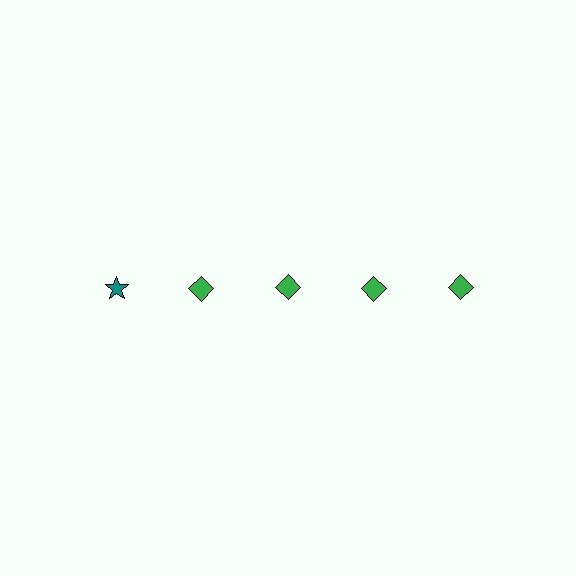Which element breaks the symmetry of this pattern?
The teal star in the top row, leftmost column breaks the symmetry. All other shapes are green diamonds.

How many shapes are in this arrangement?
There are 5 shapes arranged in a grid pattern.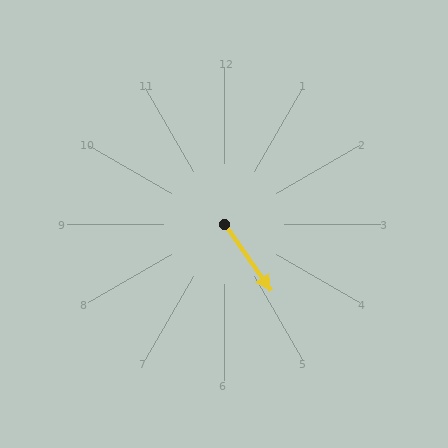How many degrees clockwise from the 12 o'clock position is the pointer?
Approximately 145 degrees.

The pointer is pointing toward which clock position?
Roughly 5 o'clock.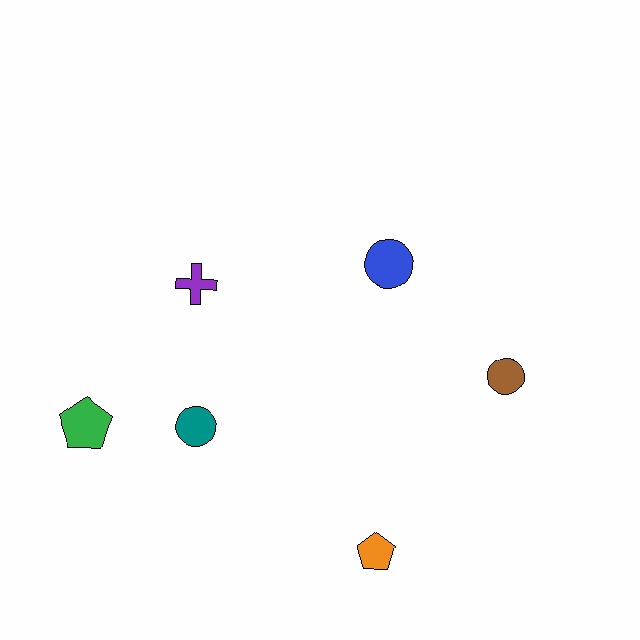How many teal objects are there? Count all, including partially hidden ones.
There is 1 teal object.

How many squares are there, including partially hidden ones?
There are no squares.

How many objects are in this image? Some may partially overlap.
There are 6 objects.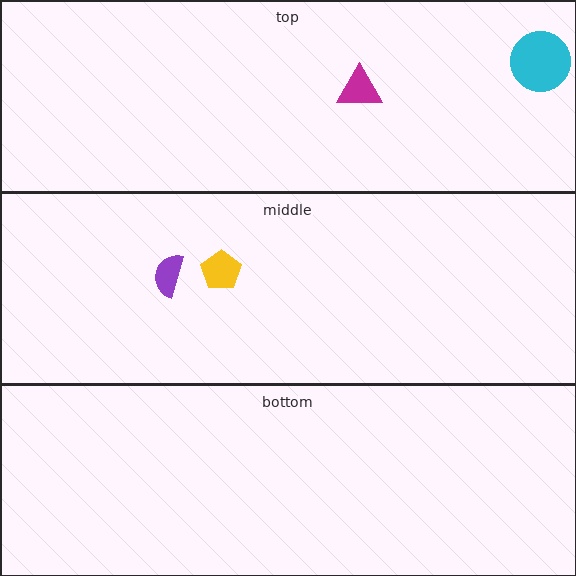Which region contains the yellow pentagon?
The middle region.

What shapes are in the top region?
The cyan circle, the magenta triangle.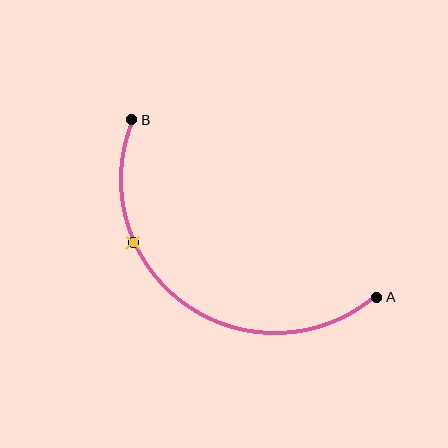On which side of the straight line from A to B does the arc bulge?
The arc bulges below and to the left of the straight line connecting A and B.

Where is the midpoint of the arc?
The arc midpoint is the point on the curve farthest from the straight line joining A and B. It sits below and to the left of that line.